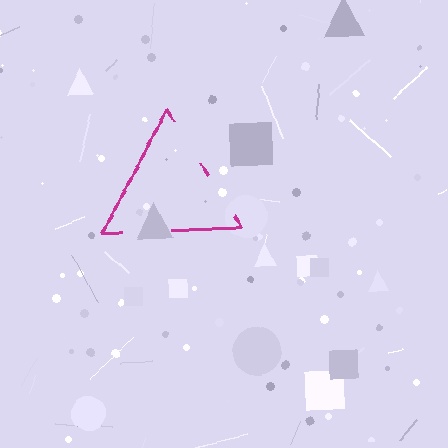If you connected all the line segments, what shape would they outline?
They would outline a triangle.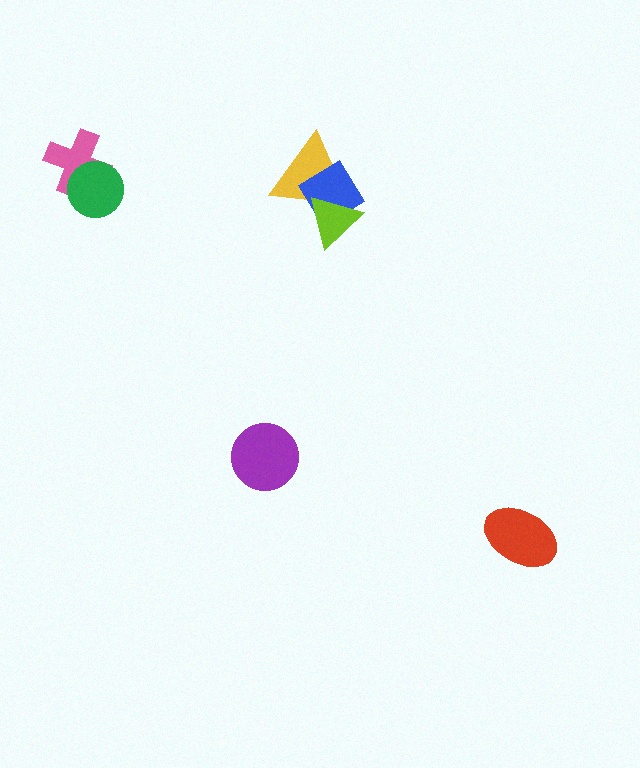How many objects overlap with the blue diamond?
2 objects overlap with the blue diamond.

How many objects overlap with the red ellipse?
0 objects overlap with the red ellipse.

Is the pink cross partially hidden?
Yes, it is partially covered by another shape.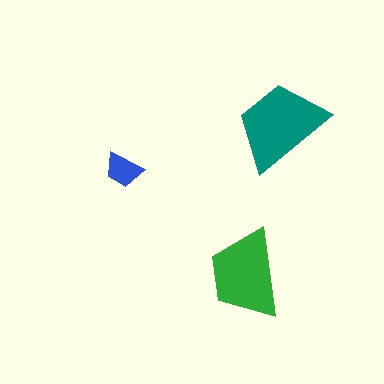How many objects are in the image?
There are 3 objects in the image.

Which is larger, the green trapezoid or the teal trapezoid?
The teal one.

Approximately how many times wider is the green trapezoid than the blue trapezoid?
About 2.5 times wider.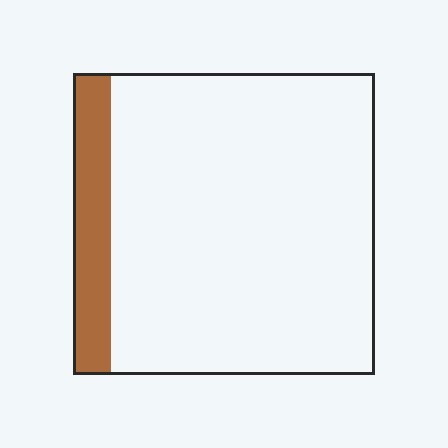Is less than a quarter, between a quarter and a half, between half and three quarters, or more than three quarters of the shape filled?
Less than a quarter.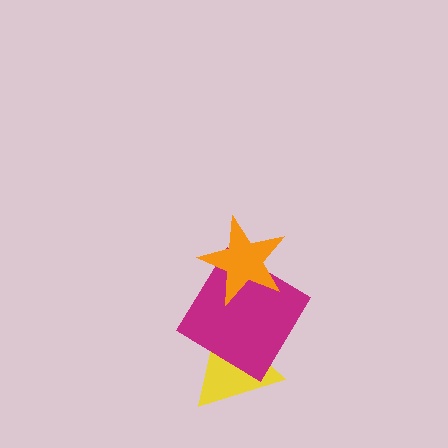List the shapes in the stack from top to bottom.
From top to bottom: the orange star, the magenta diamond, the yellow triangle.